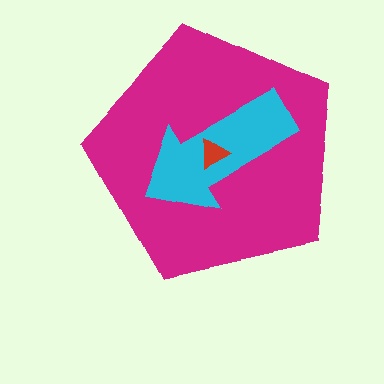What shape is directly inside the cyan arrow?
The red triangle.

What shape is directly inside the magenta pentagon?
The cyan arrow.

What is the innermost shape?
The red triangle.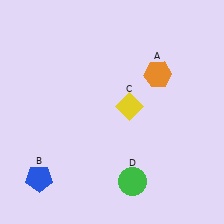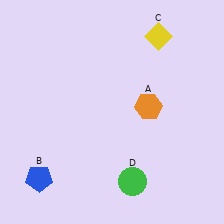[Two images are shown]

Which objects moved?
The objects that moved are: the orange hexagon (A), the yellow diamond (C).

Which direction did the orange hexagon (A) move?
The orange hexagon (A) moved down.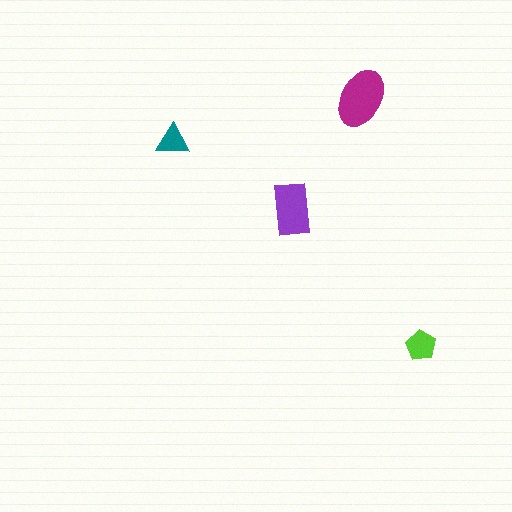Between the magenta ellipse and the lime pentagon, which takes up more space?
The magenta ellipse.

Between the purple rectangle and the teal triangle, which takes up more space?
The purple rectangle.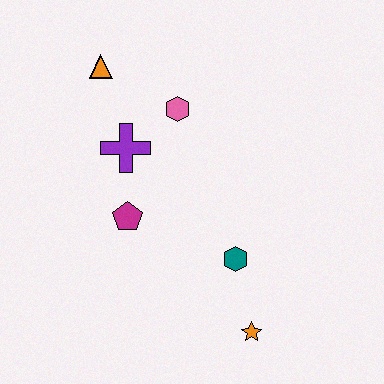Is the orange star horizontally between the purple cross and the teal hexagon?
No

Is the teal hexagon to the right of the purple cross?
Yes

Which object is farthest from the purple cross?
The orange star is farthest from the purple cross.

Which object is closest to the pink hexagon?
The purple cross is closest to the pink hexagon.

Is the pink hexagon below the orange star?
No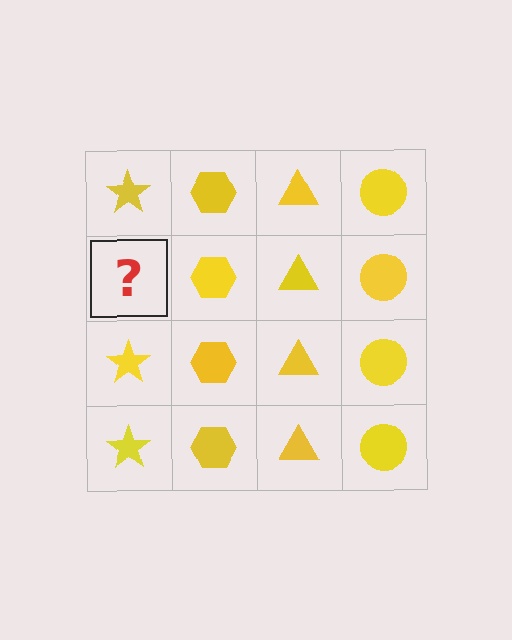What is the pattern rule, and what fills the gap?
The rule is that each column has a consistent shape. The gap should be filled with a yellow star.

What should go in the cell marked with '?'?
The missing cell should contain a yellow star.